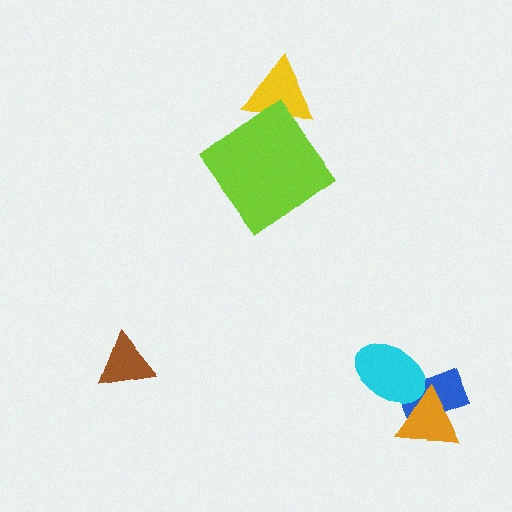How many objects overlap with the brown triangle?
0 objects overlap with the brown triangle.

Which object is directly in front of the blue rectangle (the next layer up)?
The orange triangle is directly in front of the blue rectangle.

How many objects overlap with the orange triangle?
2 objects overlap with the orange triangle.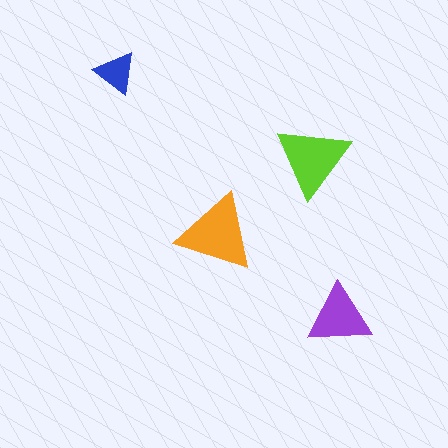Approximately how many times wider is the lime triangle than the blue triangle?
About 1.5 times wider.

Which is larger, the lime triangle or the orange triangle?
The orange one.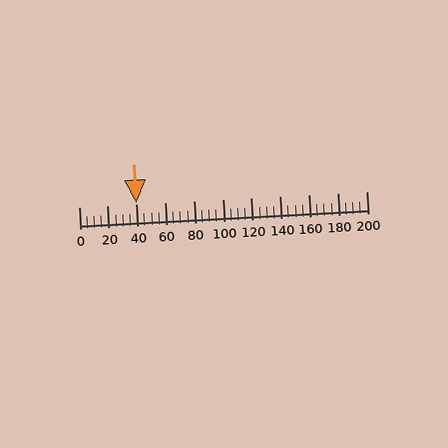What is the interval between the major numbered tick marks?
The major tick marks are spaced 20 units apart.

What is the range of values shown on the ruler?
The ruler shows values from 0 to 200.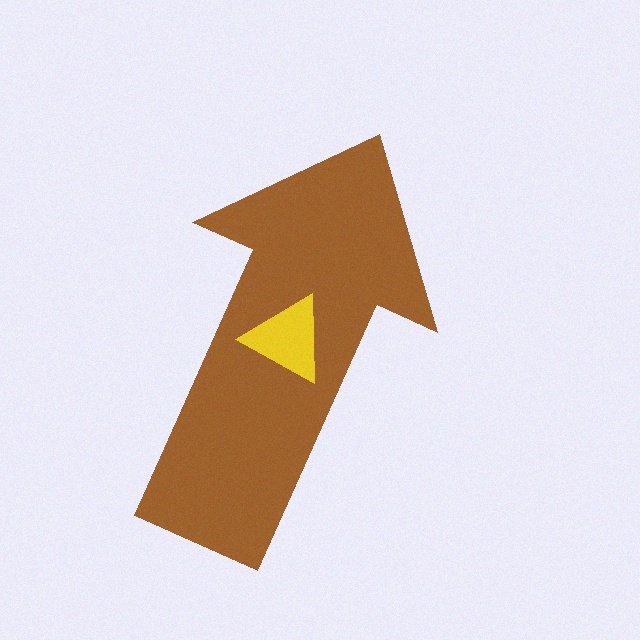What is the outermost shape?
The brown arrow.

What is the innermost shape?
The yellow triangle.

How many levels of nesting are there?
2.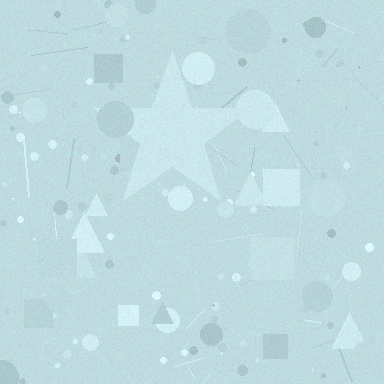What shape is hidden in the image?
A star is hidden in the image.